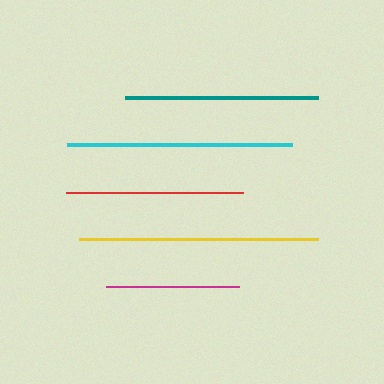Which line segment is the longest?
The yellow line is the longest at approximately 238 pixels.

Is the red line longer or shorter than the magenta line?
The red line is longer than the magenta line.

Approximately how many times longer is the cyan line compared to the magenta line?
The cyan line is approximately 1.7 times the length of the magenta line.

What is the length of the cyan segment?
The cyan segment is approximately 225 pixels long.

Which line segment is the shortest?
The magenta line is the shortest at approximately 132 pixels.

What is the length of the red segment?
The red segment is approximately 176 pixels long.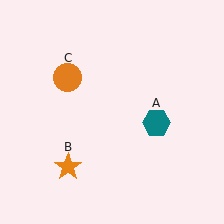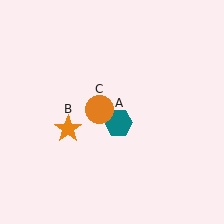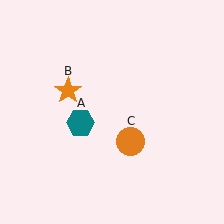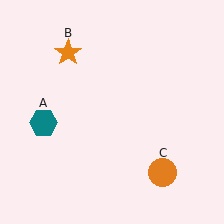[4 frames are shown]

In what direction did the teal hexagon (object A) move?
The teal hexagon (object A) moved left.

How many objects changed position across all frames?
3 objects changed position: teal hexagon (object A), orange star (object B), orange circle (object C).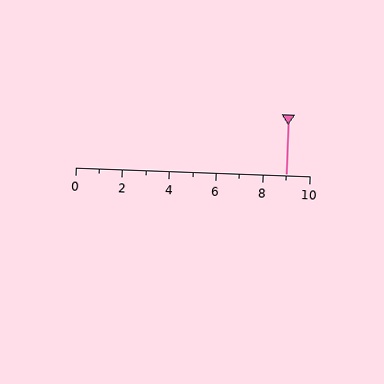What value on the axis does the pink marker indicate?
The marker indicates approximately 9.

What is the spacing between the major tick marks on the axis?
The major ticks are spaced 2 apart.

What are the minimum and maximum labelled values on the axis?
The axis runs from 0 to 10.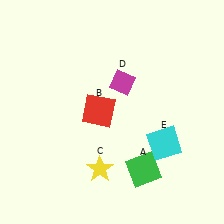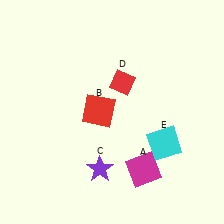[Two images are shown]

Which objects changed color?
A changed from green to magenta. C changed from yellow to purple. D changed from magenta to red.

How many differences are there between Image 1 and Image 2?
There are 3 differences between the two images.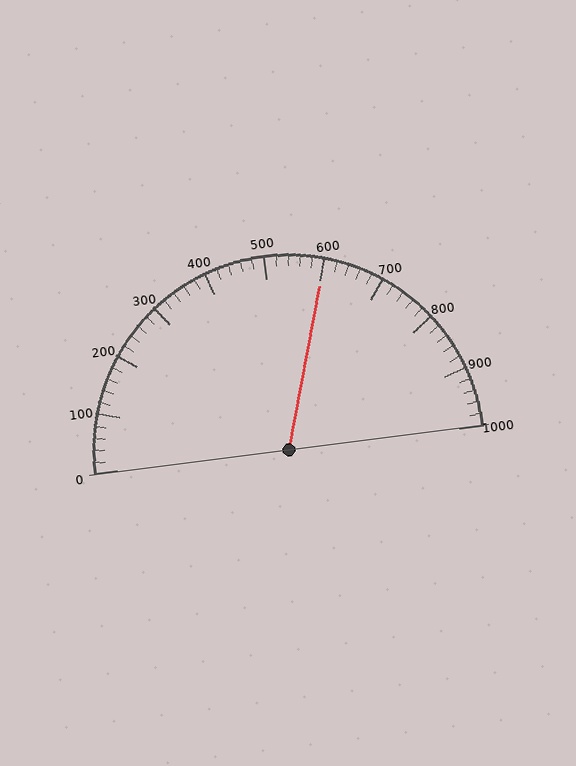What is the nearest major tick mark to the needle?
The nearest major tick mark is 600.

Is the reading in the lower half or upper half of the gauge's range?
The reading is in the upper half of the range (0 to 1000).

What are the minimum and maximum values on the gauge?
The gauge ranges from 0 to 1000.